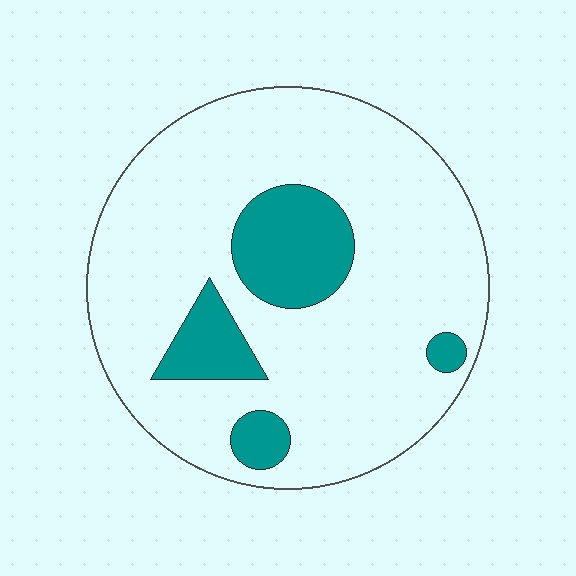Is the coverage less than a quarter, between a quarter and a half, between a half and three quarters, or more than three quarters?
Less than a quarter.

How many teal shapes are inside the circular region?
4.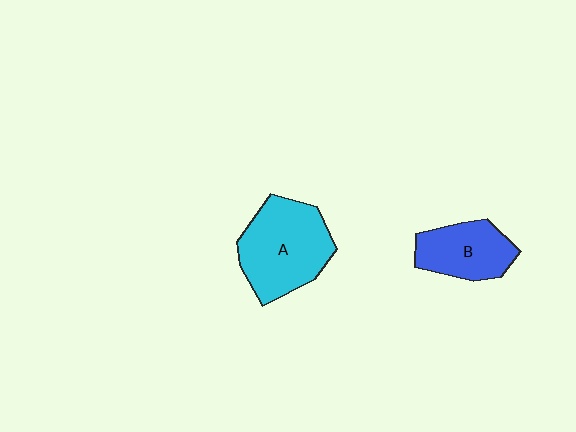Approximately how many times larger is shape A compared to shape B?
Approximately 1.5 times.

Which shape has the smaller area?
Shape B (blue).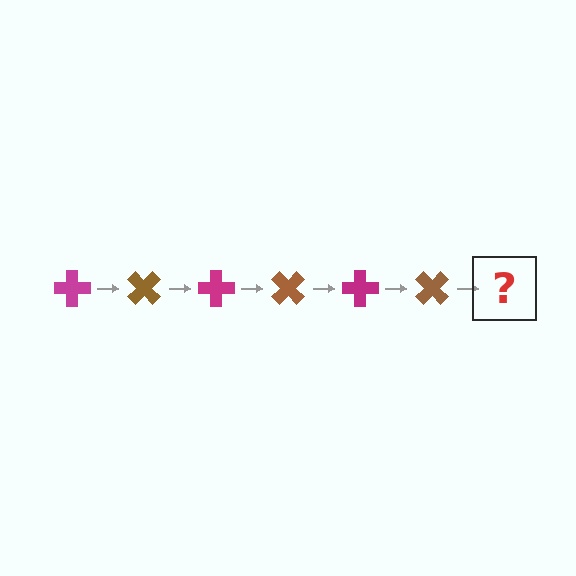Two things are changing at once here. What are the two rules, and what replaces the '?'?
The two rules are that it rotates 45 degrees each step and the color cycles through magenta and brown. The '?' should be a magenta cross, rotated 270 degrees from the start.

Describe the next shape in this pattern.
It should be a magenta cross, rotated 270 degrees from the start.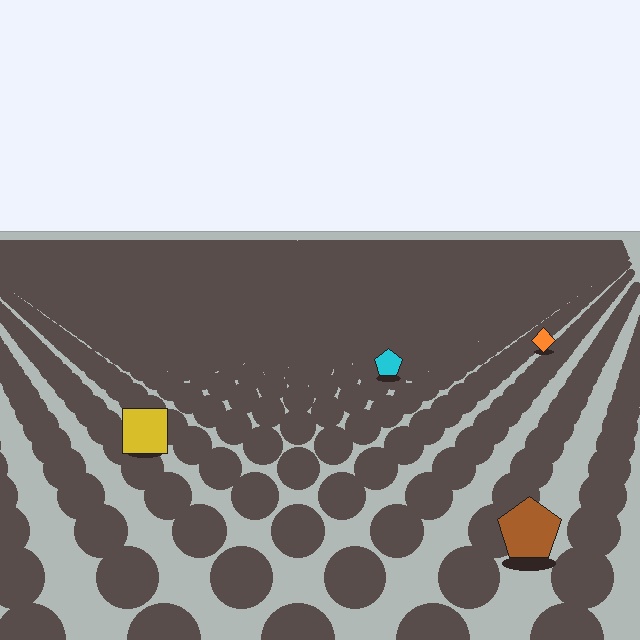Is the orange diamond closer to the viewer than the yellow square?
No. The yellow square is closer — you can tell from the texture gradient: the ground texture is coarser near it.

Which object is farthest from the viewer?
The orange diamond is farthest from the viewer. It appears smaller and the ground texture around it is denser.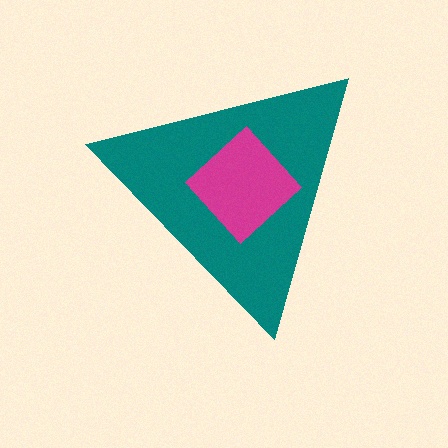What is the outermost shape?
The teal triangle.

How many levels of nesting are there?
2.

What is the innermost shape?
The magenta diamond.